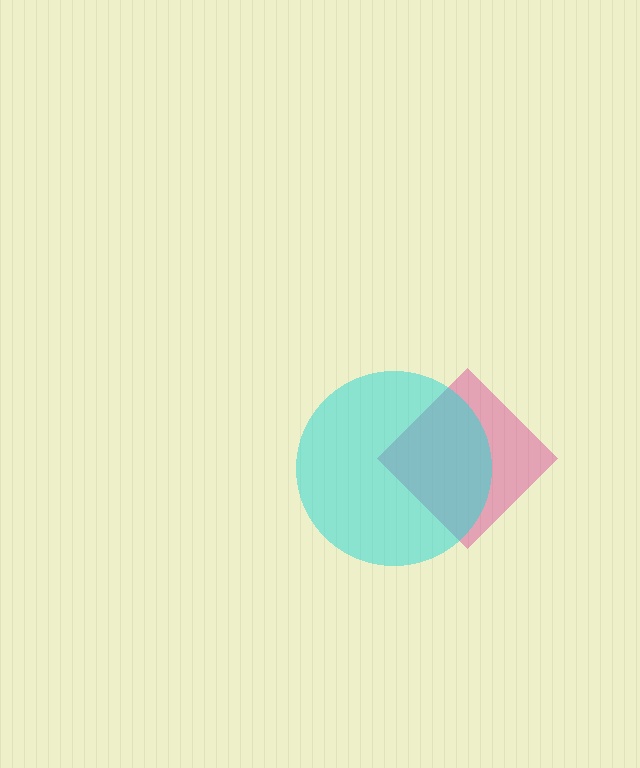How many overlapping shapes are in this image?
There are 2 overlapping shapes in the image.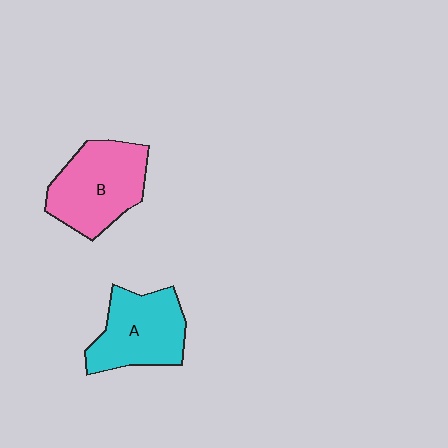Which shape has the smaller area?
Shape A (cyan).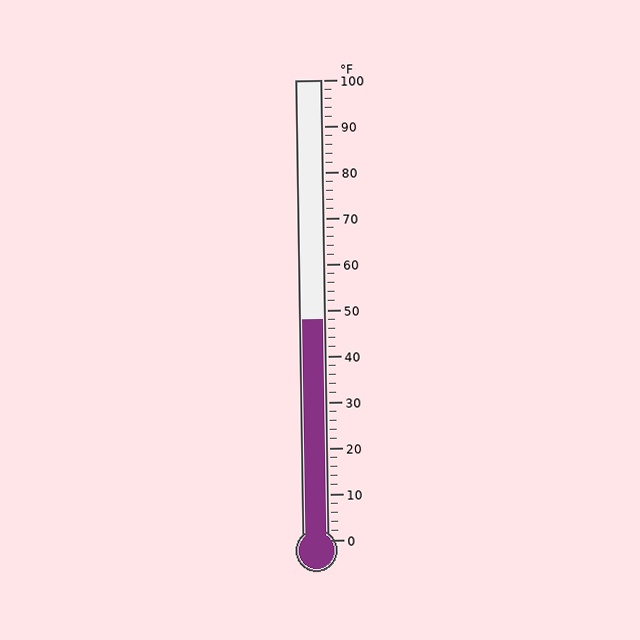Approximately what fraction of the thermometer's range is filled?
The thermometer is filled to approximately 50% of its range.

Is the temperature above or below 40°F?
The temperature is above 40°F.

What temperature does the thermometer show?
The thermometer shows approximately 48°F.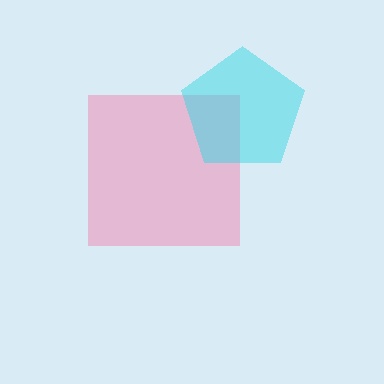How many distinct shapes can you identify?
There are 2 distinct shapes: a pink square, a cyan pentagon.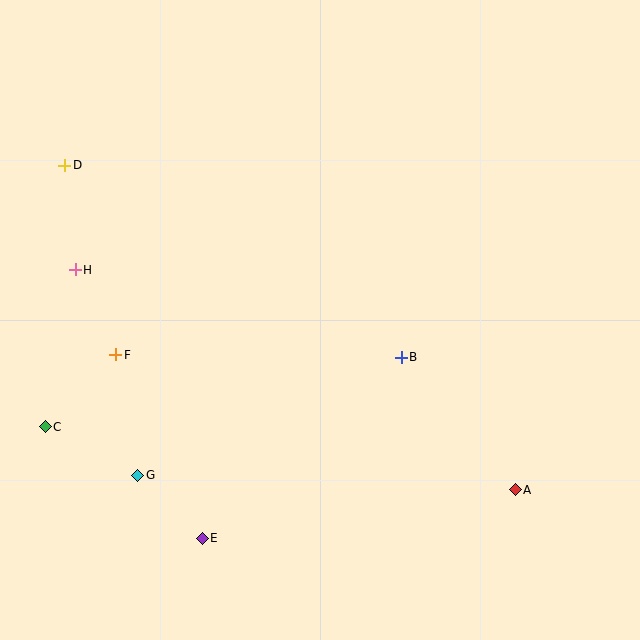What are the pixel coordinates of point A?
Point A is at (515, 490).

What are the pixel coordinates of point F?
Point F is at (116, 355).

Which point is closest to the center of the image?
Point B at (401, 357) is closest to the center.